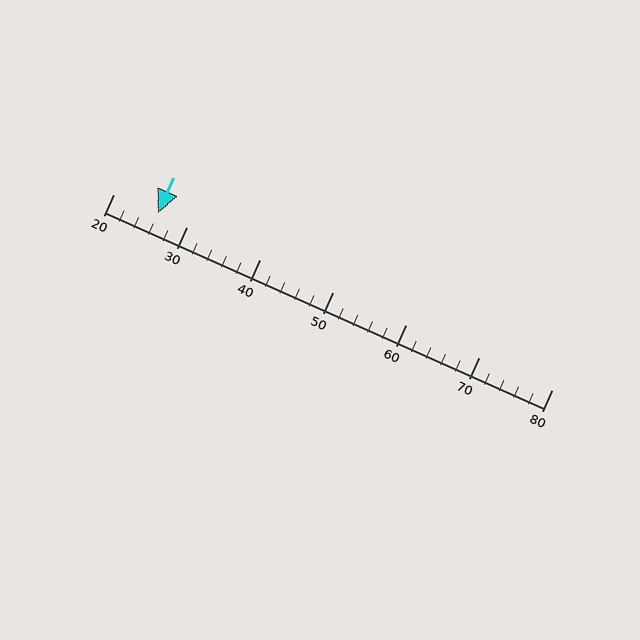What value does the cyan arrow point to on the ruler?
The cyan arrow points to approximately 26.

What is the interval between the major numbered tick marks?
The major tick marks are spaced 10 units apart.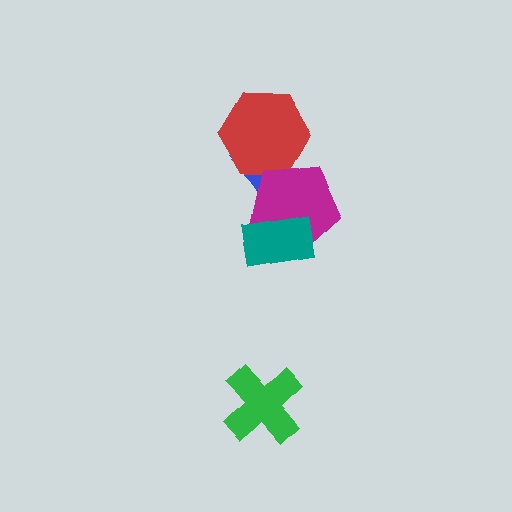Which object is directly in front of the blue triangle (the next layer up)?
The red hexagon is directly in front of the blue triangle.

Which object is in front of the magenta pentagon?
The teal rectangle is in front of the magenta pentagon.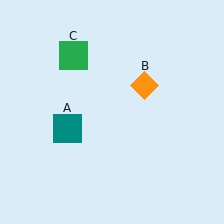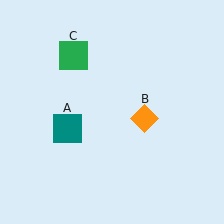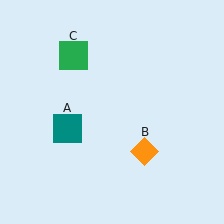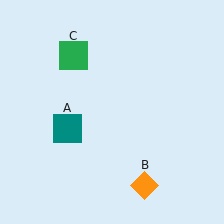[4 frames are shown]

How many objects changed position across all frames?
1 object changed position: orange diamond (object B).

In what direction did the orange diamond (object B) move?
The orange diamond (object B) moved down.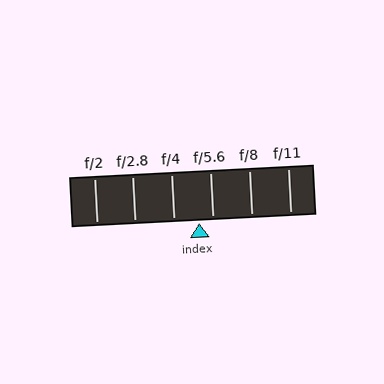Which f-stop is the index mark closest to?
The index mark is closest to f/5.6.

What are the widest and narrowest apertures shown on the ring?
The widest aperture shown is f/2 and the narrowest is f/11.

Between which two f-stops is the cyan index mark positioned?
The index mark is between f/4 and f/5.6.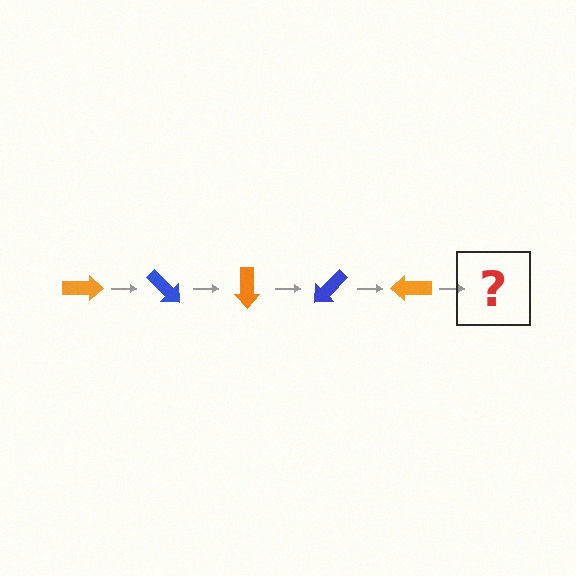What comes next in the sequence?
The next element should be a blue arrow, rotated 225 degrees from the start.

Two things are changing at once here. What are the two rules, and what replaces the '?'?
The two rules are that it rotates 45 degrees each step and the color cycles through orange and blue. The '?' should be a blue arrow, rotated 225 degrees from the start.